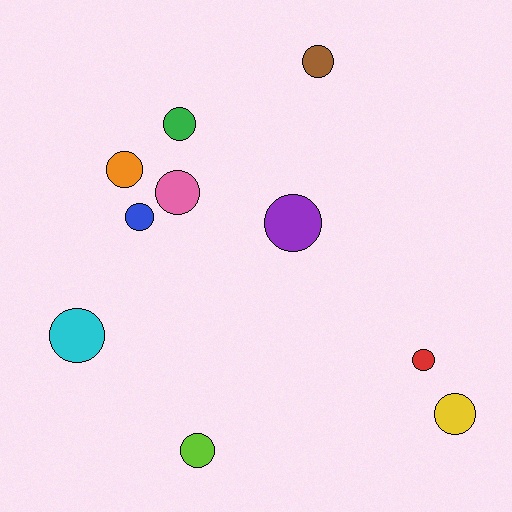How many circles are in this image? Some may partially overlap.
There are 10 circles.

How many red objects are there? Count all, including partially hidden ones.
There is 1 red object.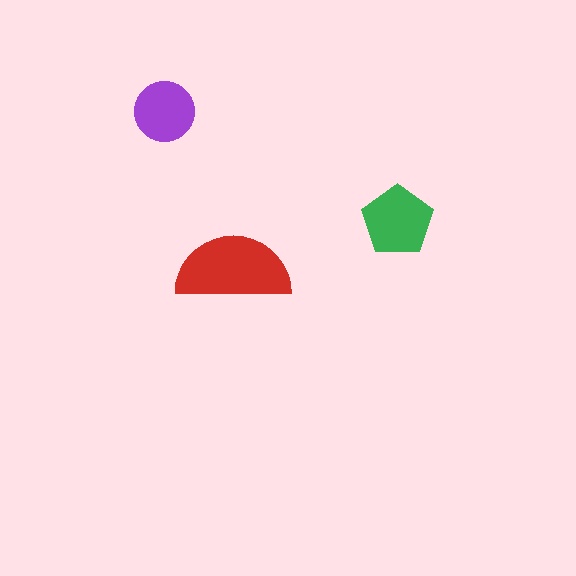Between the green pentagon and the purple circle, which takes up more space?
The green pentagon.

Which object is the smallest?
The purple circle.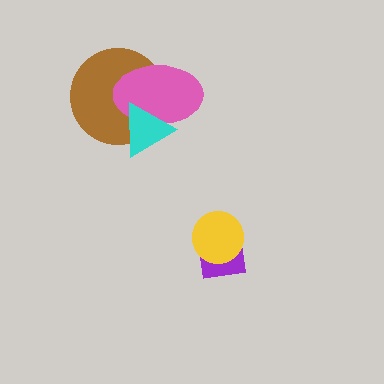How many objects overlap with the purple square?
1 object overlaps with the purple square.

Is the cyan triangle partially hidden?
No, no other shape covers it.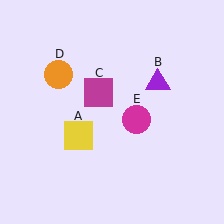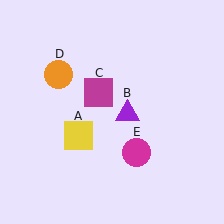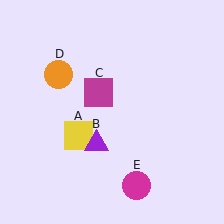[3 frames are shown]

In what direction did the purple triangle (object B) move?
The purple triangle (object B) moved down and to the left.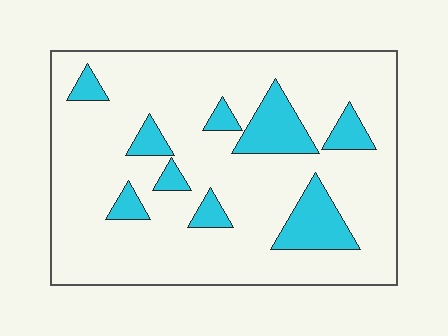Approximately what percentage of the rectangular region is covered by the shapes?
Approximately 15%.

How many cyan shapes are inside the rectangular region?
9.